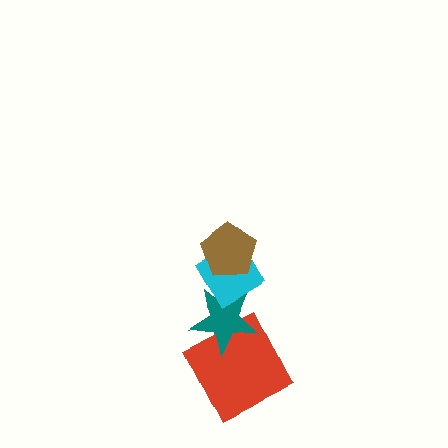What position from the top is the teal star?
The teal star is 3rd from the top.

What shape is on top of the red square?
The teal star is on top of the red square.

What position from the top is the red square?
The red square is 4th from the top.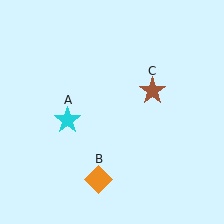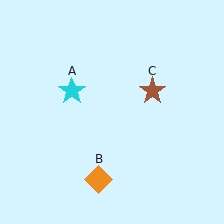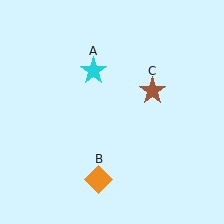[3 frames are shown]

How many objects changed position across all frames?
1 object changed position: cyan star (object A).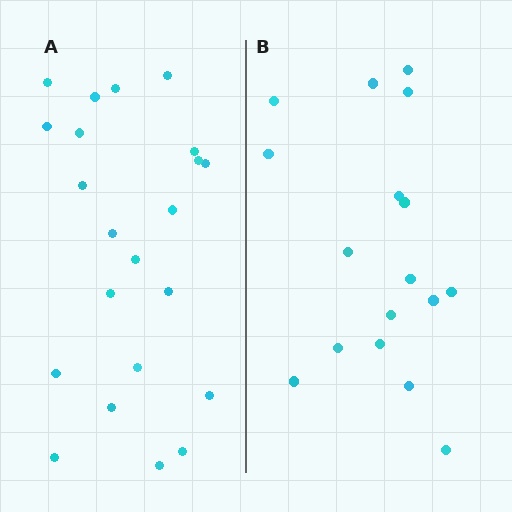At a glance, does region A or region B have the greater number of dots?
Region A (the left region) has more dots.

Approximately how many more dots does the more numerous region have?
Region A has about 5 more dots than region B.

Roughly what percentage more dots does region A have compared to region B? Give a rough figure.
About 30% more.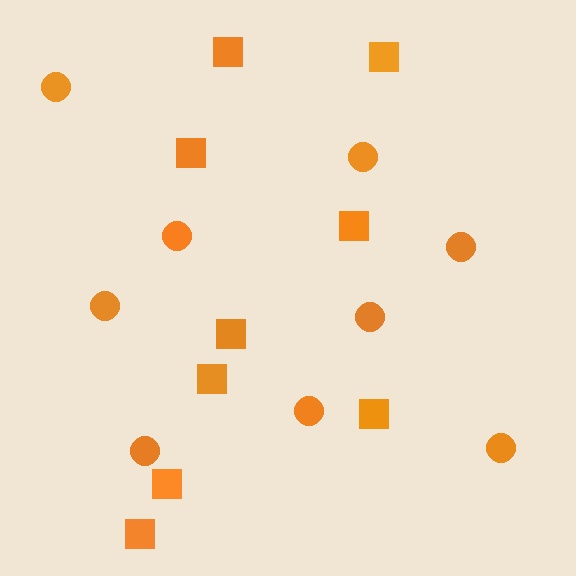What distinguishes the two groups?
There are 2 groups: one group of squares (9) and one group of circles (9).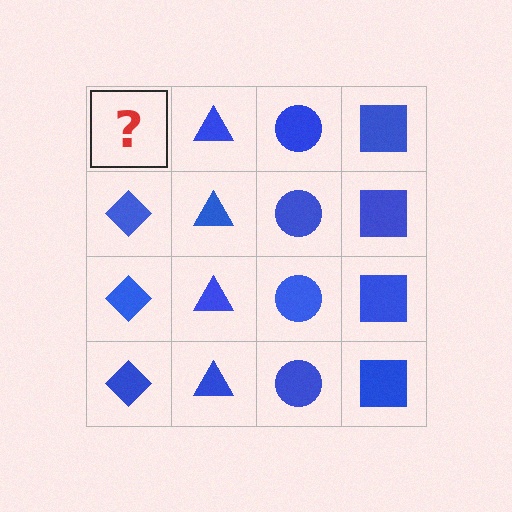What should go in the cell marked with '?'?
The missing cell should contain a blue diamond.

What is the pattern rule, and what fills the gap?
The rule is that each column has a consistent shape. The gap should be filled with a blue diamond.